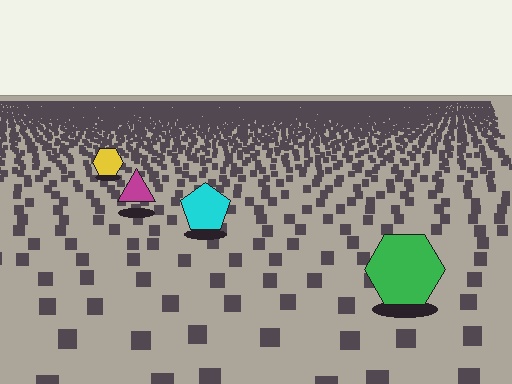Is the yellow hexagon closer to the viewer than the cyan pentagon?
No. The cyan pentagon is closer — you can tell from the texture gradient: the ground texture is coarser near it.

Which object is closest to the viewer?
The green hexagon is closest. The texture marks near it are larger and more spread out.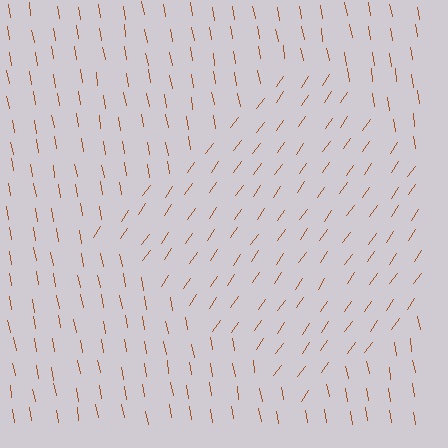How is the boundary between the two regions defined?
The boundary is defined purely by a change in line orientation (approximately 45 degrees difference). All lines are the same color and thickness.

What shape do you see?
I see a diamond.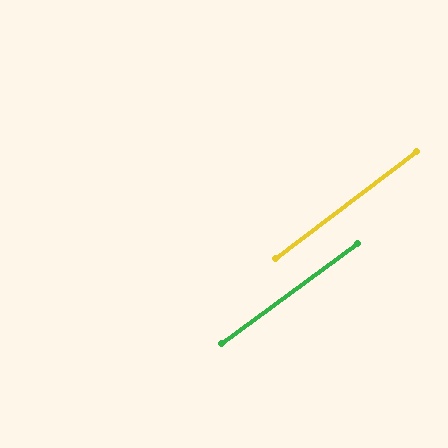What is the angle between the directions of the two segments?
Approximately 0 degrees.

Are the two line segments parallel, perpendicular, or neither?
Parallel — their directions differ by only 0.5°.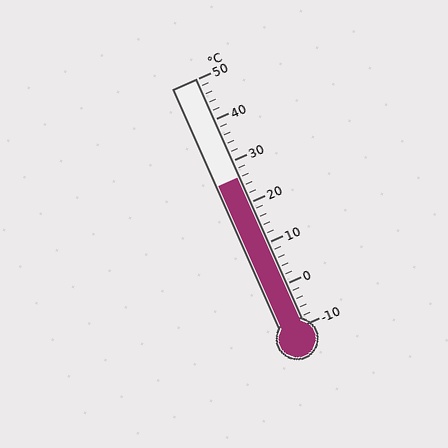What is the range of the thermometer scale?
The thermometer scale ranges from -10°C to 50°C.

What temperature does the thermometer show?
The thermometer shows approximately 26°C.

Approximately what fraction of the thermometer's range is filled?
The thermometer is filled to approximately 60% of its range.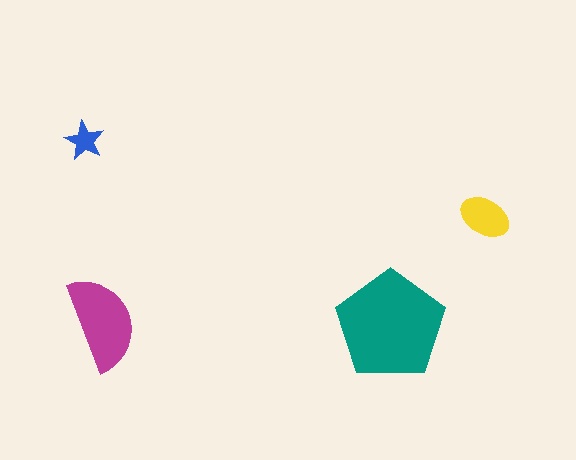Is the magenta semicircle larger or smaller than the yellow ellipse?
Larger.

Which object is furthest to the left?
The blue star is leftmost.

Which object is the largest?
The teal pentagon.